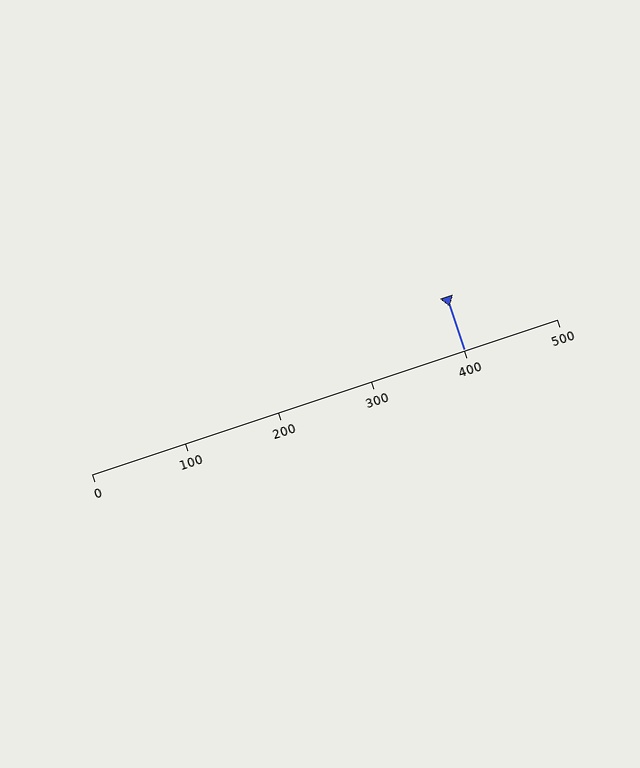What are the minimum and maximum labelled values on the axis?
The axis runs from 0 to 500.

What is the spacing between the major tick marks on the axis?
The major ticks are spaced 100 apart.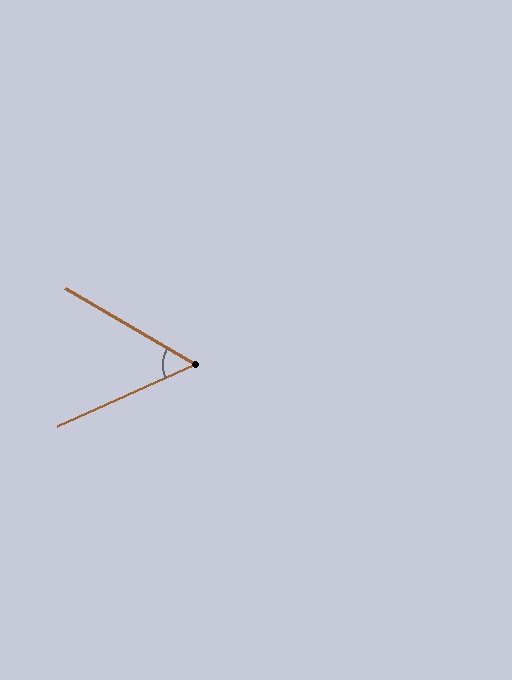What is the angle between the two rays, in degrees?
Approximately 54 degrees.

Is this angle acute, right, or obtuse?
It is acute.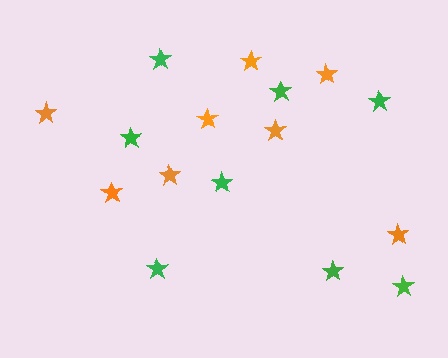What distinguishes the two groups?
There are 2 groups: one group of green stars (8) and one group of orange stars (8).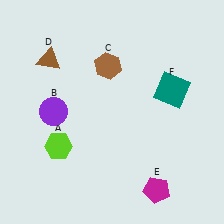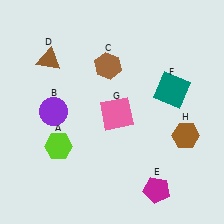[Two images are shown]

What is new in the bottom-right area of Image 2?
A pink square (G) was added in the bottom-right area of Image 2.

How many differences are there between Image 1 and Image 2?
There are 2 differences between the two images.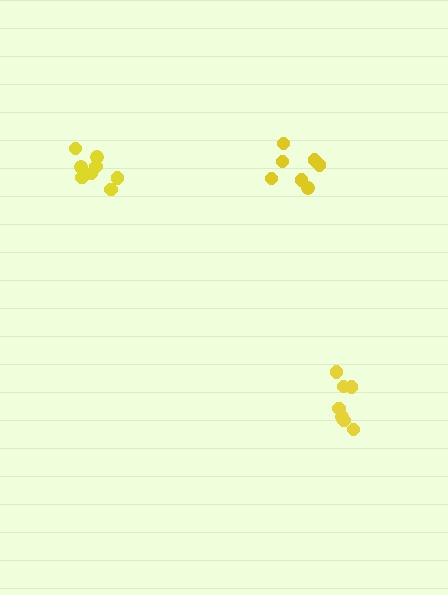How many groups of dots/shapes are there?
There are 3 groups.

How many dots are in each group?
Group 1: 8 dots, Group 2: 7 dots, Group 3: 7 dots (22 total).